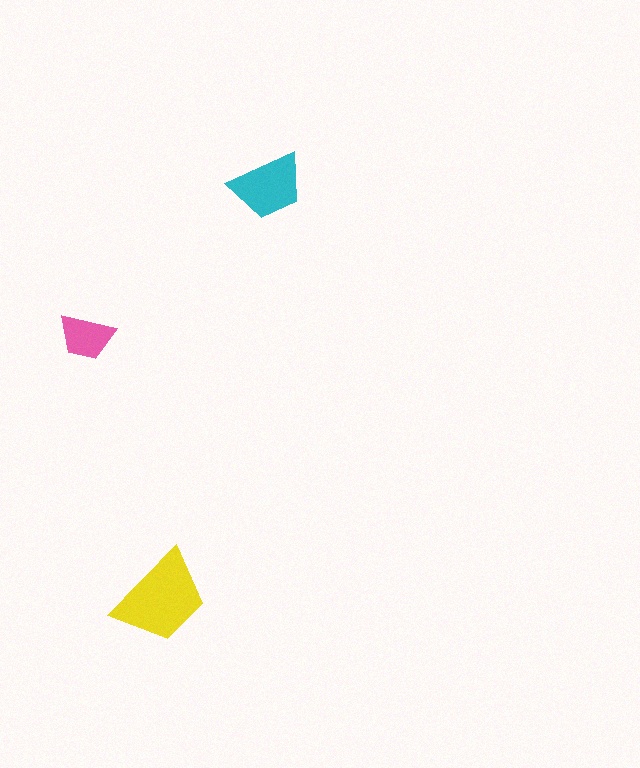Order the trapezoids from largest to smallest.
the yellow one, the cyan one, the pink one.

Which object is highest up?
The cyan trapezoid is topmost.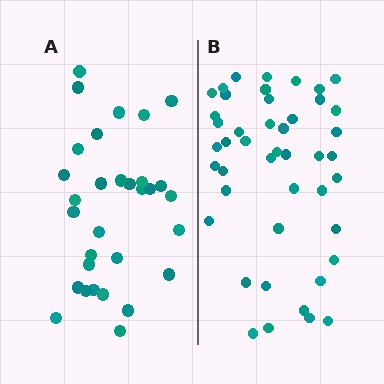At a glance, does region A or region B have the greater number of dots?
Region B (the right region) has more dots.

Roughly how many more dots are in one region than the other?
Region B has approximately 15 more dots than region A.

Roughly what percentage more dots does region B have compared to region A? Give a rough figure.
About 45% more.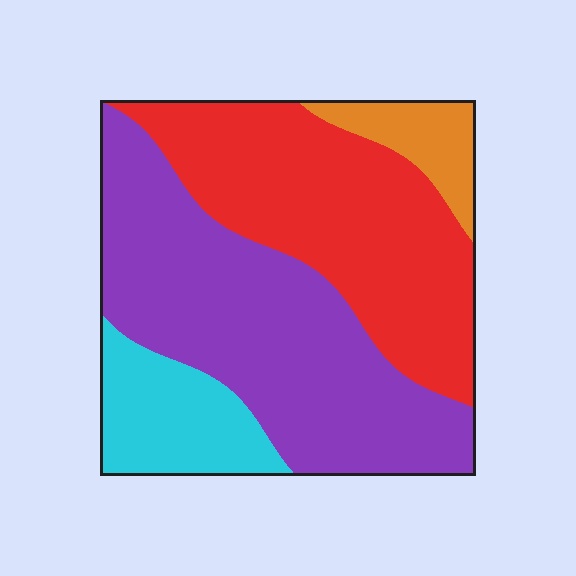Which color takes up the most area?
Purple, at roughly 45%.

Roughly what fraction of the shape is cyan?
Cyan takes up less than a quarter of the shape.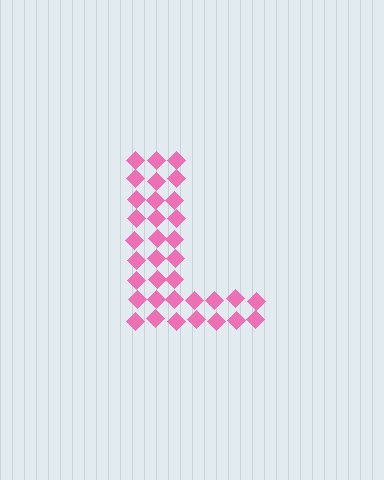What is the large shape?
The large shape is the letter L.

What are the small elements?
The small elements are diamonds.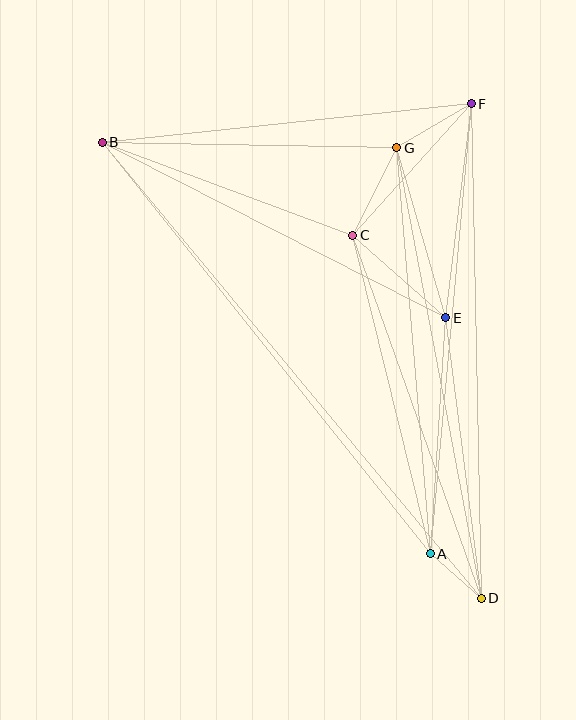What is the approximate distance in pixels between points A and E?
The distance between A and E is approximately 236 pixels.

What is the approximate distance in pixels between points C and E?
The distance between C and E is approximately 124 pixels.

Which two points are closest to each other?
Points A and D are closest to each other.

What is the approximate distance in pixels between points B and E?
The distance between B and E is approximately 386 pixels.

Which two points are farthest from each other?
Points B and D are farthest from each other.